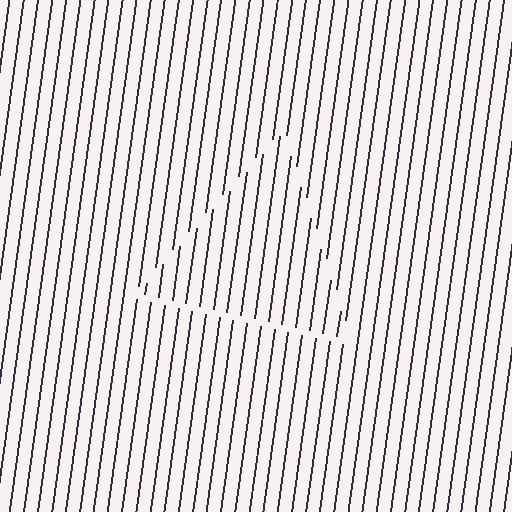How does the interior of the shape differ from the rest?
The interior of the shape contains the same grating, shifted by half a period — the contour is defined by the phase discontinuity where line-ends from the inner and outer gratings abut.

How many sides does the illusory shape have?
3 sides — the line-ends trace a triangle.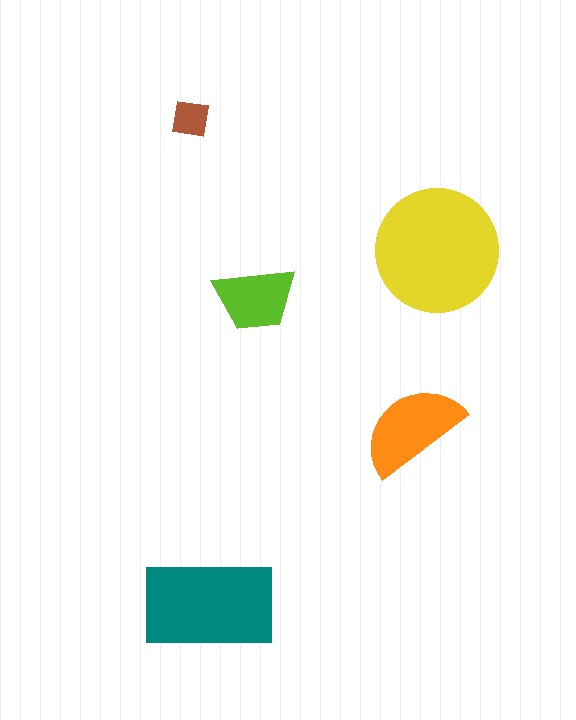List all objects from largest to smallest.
The yellow circle, the teal rectangle, the orange semicircle, the lime trapezoid, the brown square.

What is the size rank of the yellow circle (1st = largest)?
1st.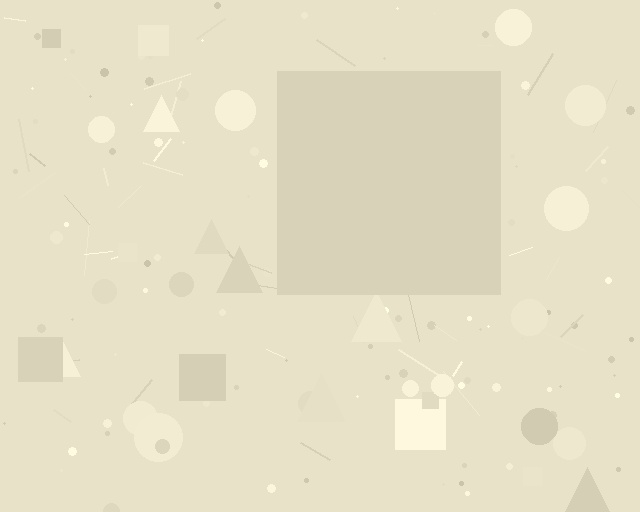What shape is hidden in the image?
A square is hidden in the image.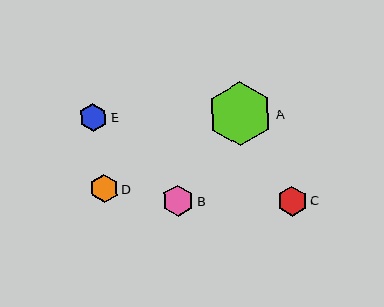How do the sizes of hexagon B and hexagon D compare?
Hexagon B and hexagon D are approximately the same size.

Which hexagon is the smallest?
Hexagon E is the smallest with a size of approximately 28 pixels.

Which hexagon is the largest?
Hexagon A is the largest with a size of approximately 64 pixels.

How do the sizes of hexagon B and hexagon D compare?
Hexagon B and hexagon D are approximately the same size.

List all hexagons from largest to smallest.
From largest to smallest: A, B, C, D, E.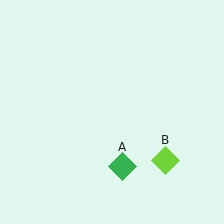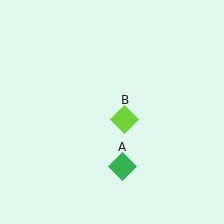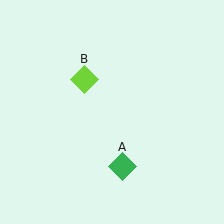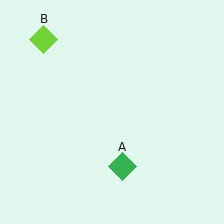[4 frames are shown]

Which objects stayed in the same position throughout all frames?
Green diamond (object A) remained stationary.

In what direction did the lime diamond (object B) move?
The lime diamond (object B) moved up and to the left.